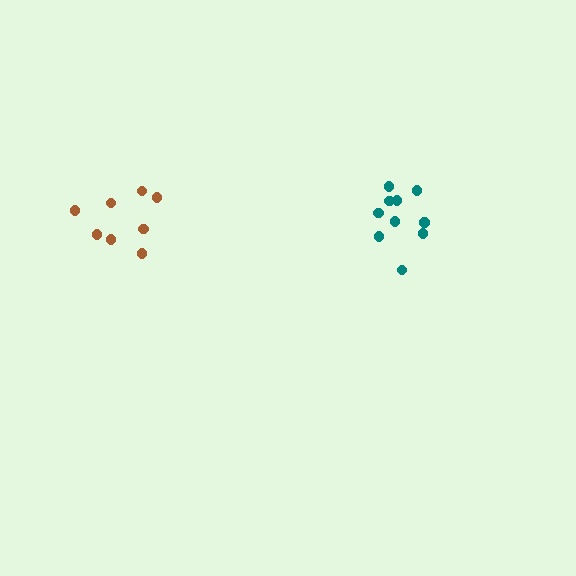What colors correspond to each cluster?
The clusters are colored: brown, teal.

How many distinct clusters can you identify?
There are 2 distinct clusters.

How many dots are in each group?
Group 1: 8 dots, Group 2: 10 dots (18 total).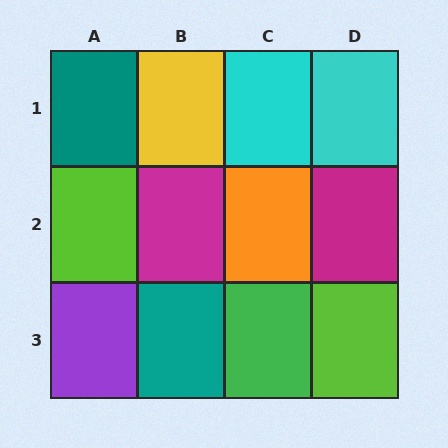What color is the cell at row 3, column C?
Green.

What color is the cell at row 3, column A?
Purple.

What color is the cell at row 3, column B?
Teal.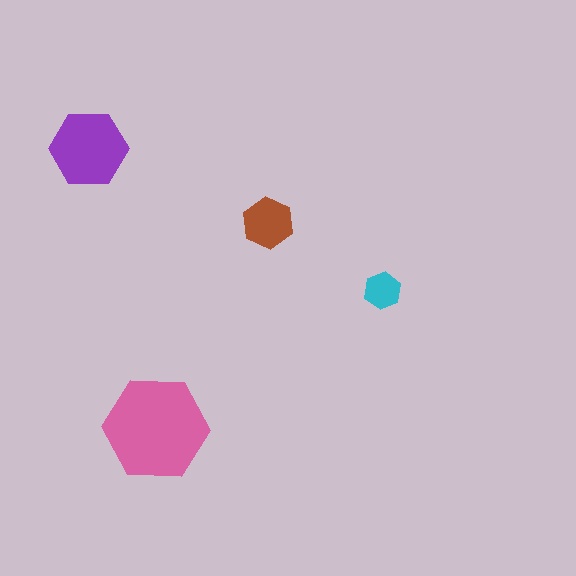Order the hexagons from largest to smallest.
the pink one, the purple one, the brown one, the cyan one.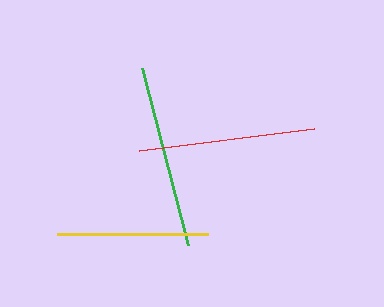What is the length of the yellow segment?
The yellow segment is approximately 150 pixels long.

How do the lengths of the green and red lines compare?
The green and red lines are approximately the same length.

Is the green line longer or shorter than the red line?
The green line is longer than the red line.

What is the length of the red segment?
The red segment is approximately 176 pixels long.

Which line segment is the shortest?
The yellow line is the shortest at approximately 150 pixels.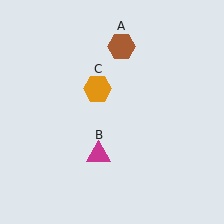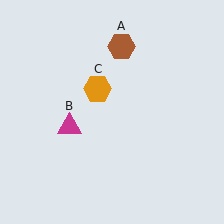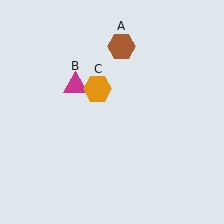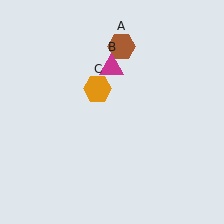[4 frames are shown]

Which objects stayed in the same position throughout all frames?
Brown hexagon (object A) and orange hexagon (object C) remained stationary.